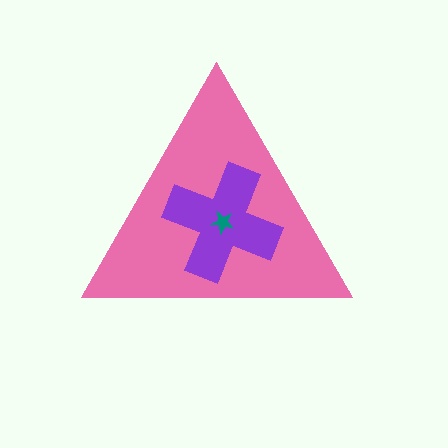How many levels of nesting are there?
3.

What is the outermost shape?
The pink triangle.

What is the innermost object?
The teal star.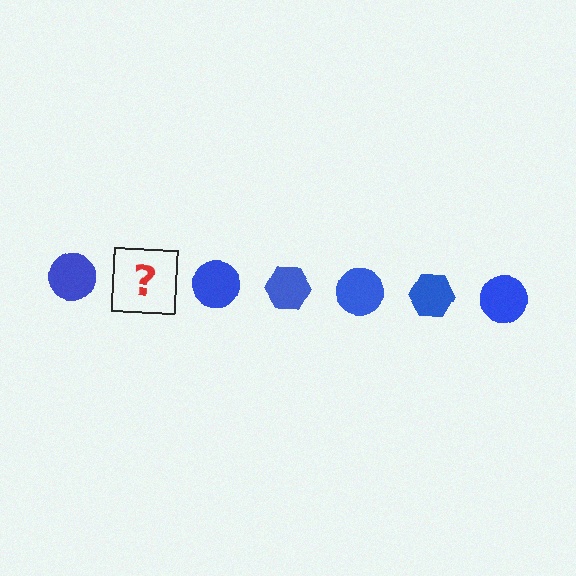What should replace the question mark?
The question mark should be replaced with a blue hexagon.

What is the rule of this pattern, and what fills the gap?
The rule is that the pattern cycles through circle, hexagon shapes in blue. The gap should be filled with a blue hexagon.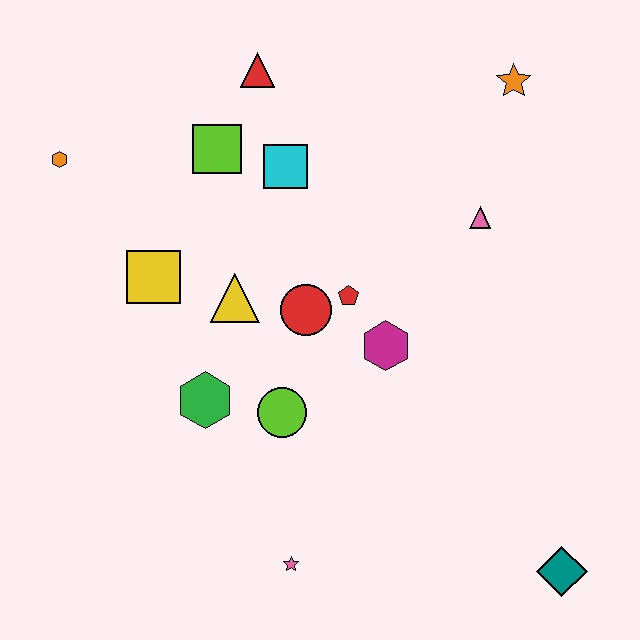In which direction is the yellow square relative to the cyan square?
The yellow square is to the left of the cyan square.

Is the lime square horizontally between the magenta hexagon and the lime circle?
No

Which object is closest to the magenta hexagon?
The red pentagon is closest to the magenta hexagon.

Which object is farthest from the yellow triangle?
The teal diamond is farthest from the yellow triangle.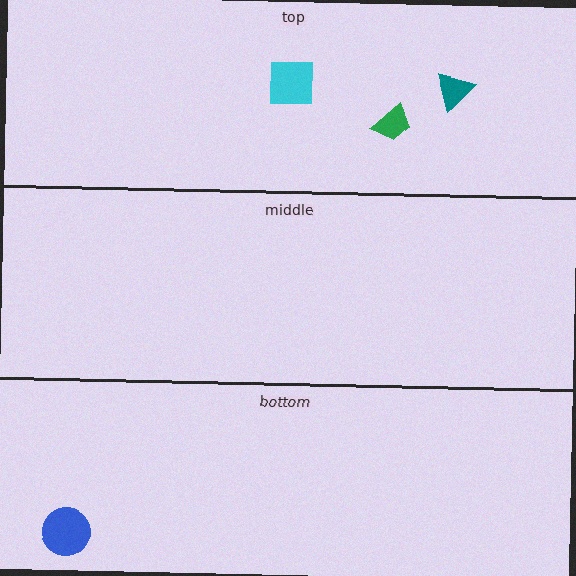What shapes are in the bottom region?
The blue circle.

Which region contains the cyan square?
The top region.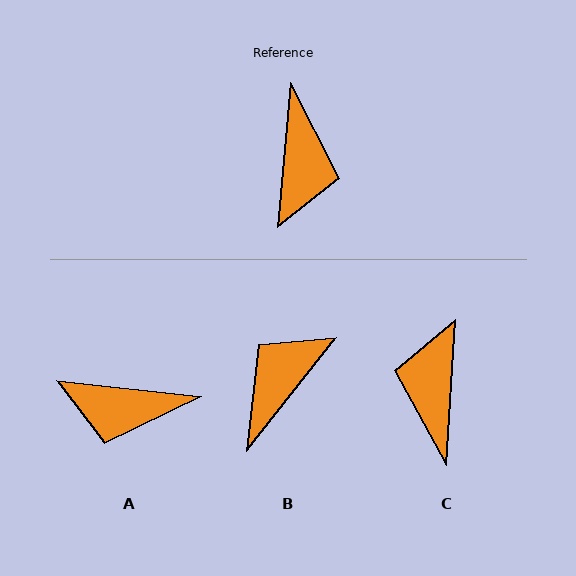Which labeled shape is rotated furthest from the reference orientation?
C, about 178 degrees away.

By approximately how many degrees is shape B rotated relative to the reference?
Approximately 147 degrees counter-clockwise.